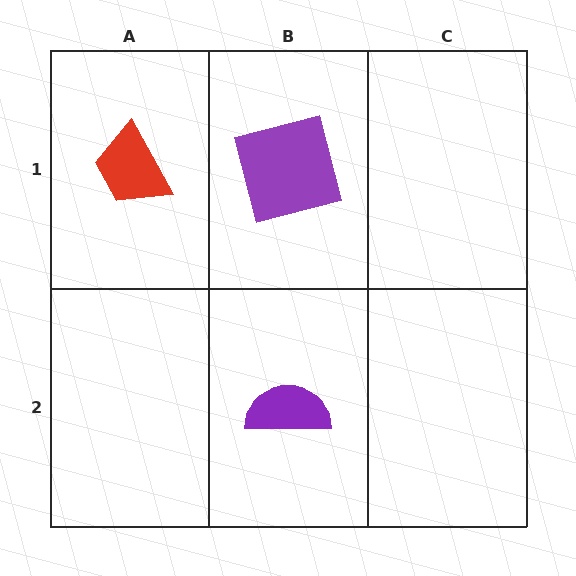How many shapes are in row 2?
1 shape.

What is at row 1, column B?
A purple square.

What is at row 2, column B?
A purple semicircle.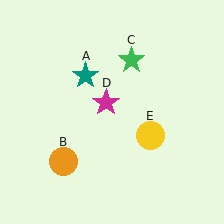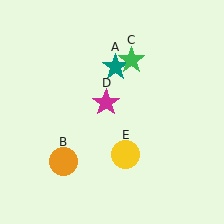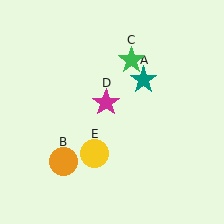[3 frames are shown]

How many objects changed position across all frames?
2 objects changed position: teal star (object A), yellow circle (object E).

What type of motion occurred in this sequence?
The teal star (object A), yellow circle (object E) rotated clockwise around the center of the scene.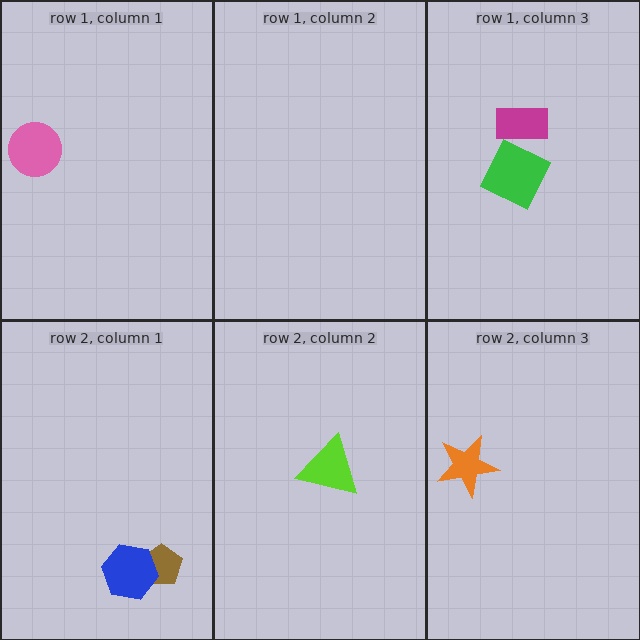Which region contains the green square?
The row 1, column 3 region.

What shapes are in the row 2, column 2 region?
The lime triangle.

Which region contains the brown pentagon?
The row 2, column 1 region.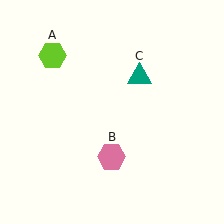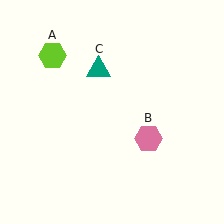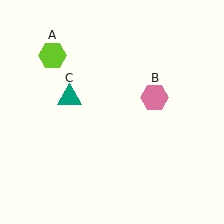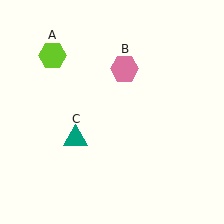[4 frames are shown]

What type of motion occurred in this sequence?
The pink hexagon (object B), teal triangle (object C) rotated counterclockwise around the center of the scene.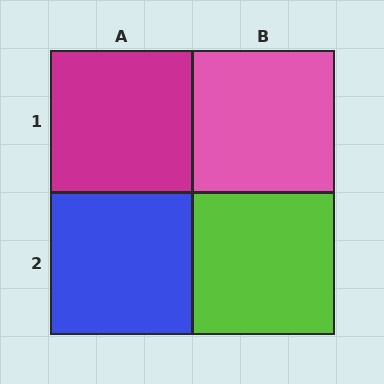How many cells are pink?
1 cell is pink.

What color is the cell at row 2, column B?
Lime.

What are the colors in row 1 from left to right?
Magenta, pink.